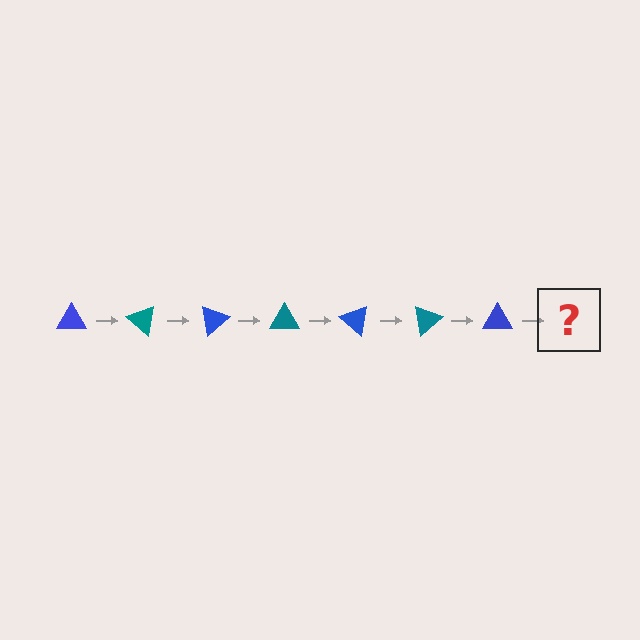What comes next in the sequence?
The next element should be a teal triangle, rotated 280 degrees from the start.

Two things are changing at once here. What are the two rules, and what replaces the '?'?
The two rules are that it rotates 40 degrees each step and the color cycles through blue and teal. The '?' should be a teal triangle, rotated 280 degrees from the start.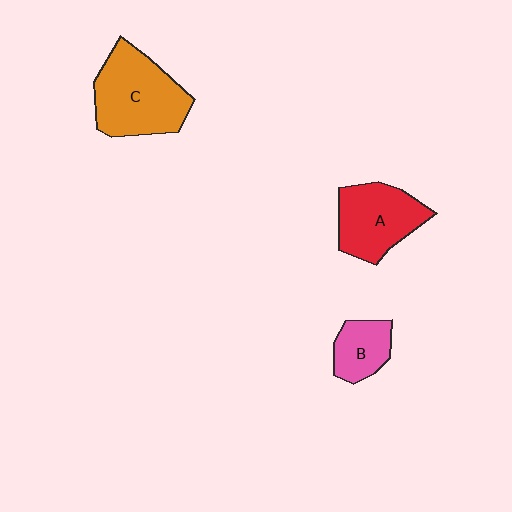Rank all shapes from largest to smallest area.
From largest to smallest: C (orange), A (red), B (pink).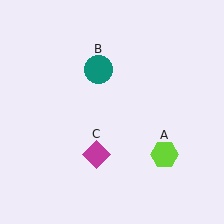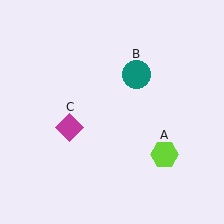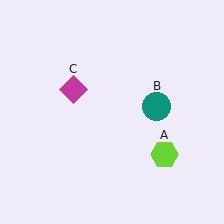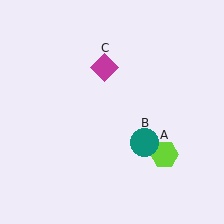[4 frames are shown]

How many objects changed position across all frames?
2 objects changed position: teal circle (object B), magenta diamond (object C).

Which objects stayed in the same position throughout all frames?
Lime hexagon (object A) remained stationary.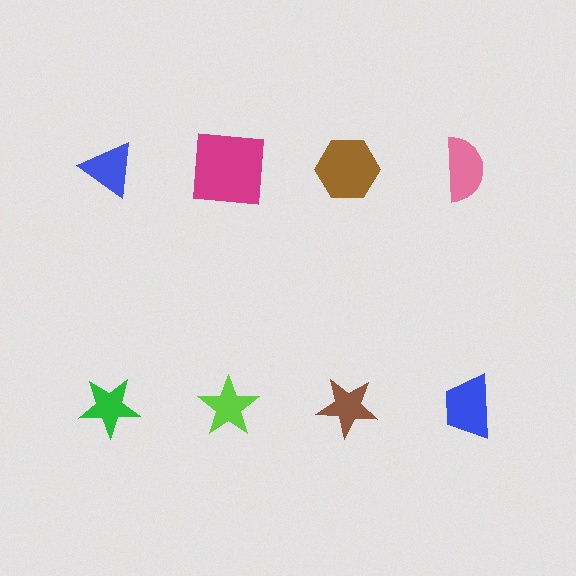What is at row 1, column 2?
A magenta square.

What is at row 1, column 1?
A blue triangle.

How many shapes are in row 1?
4 shapes.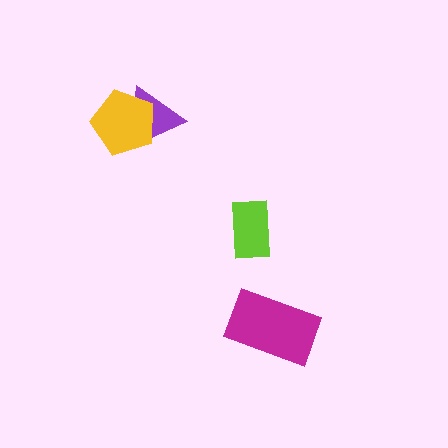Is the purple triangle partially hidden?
Yes, it is partially covered by another shape.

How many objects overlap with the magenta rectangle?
0 objects overlap with the magenta rectangle.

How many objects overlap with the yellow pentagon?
1 object overlaps with the yellow pentagon.